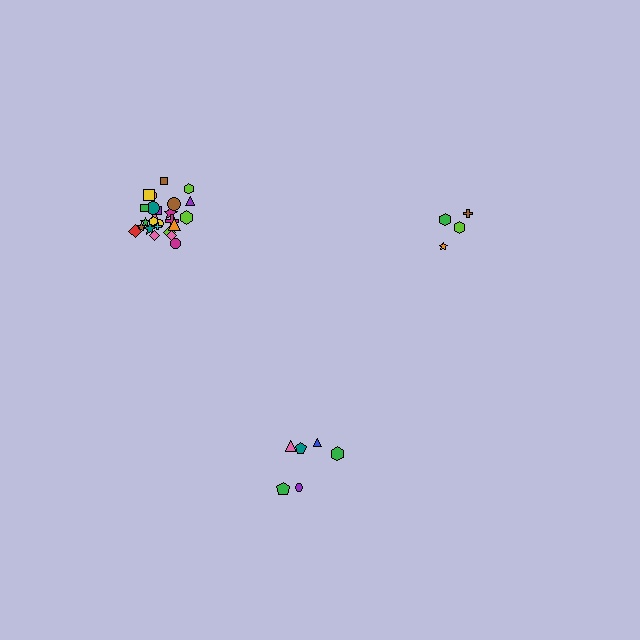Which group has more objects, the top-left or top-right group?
The top-left group.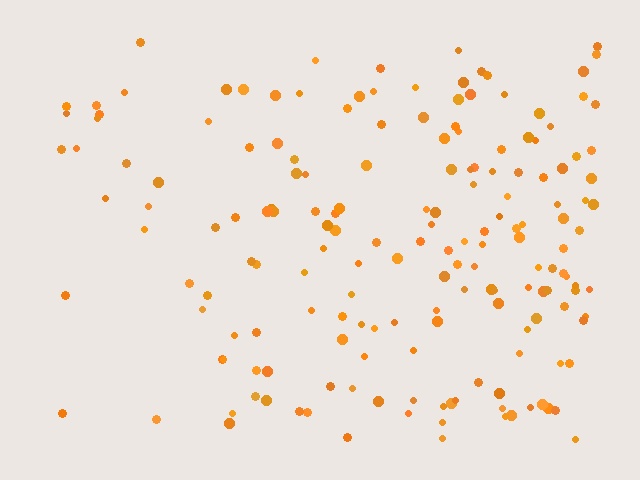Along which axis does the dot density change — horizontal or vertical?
Horizontal.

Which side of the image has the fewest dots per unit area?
The left.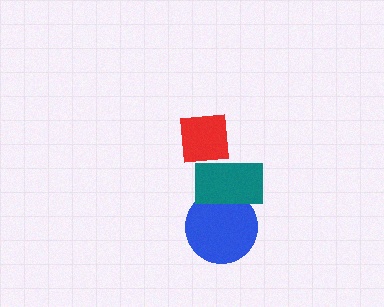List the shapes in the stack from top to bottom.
From top to bottom: the red square, the teal rectangle, the blue circle.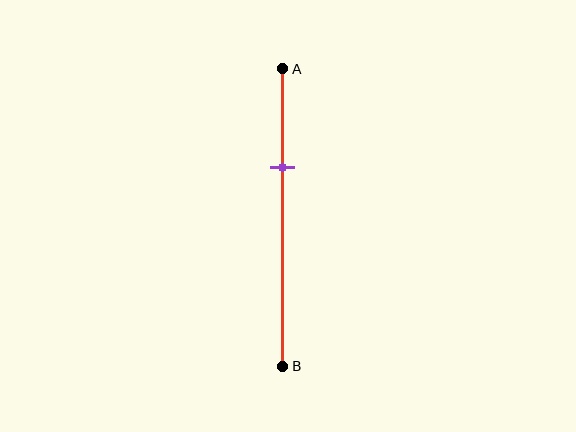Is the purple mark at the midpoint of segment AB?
No, the mark is at about 35% from A, not at the 50% midpoint.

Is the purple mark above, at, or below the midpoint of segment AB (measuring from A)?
The purple mark is above the midpoint of segment AB.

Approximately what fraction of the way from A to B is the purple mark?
The purple mark is approximately 35% of the way from A to B.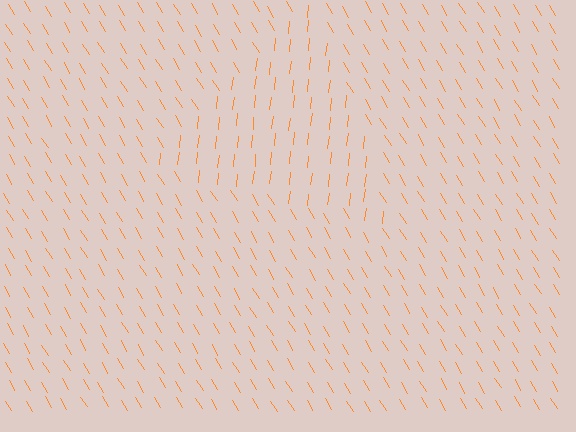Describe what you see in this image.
The image is filled with small orange line segments. A triangle region in the image has lines oriented differently from the surrounding lines, creating a visible texture boundary.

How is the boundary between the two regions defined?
The boundary is defined purely by a change in line orientation (approximately 37 degrees difference). All lines are the same color and thickness.